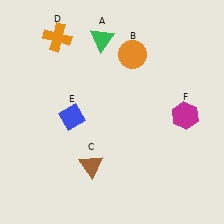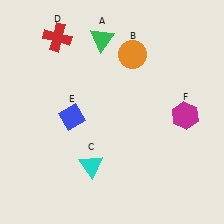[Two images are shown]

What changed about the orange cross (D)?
In Image 1, D is orange. In Image 2, it changed to red.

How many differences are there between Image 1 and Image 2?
There are 2 differences between the two images.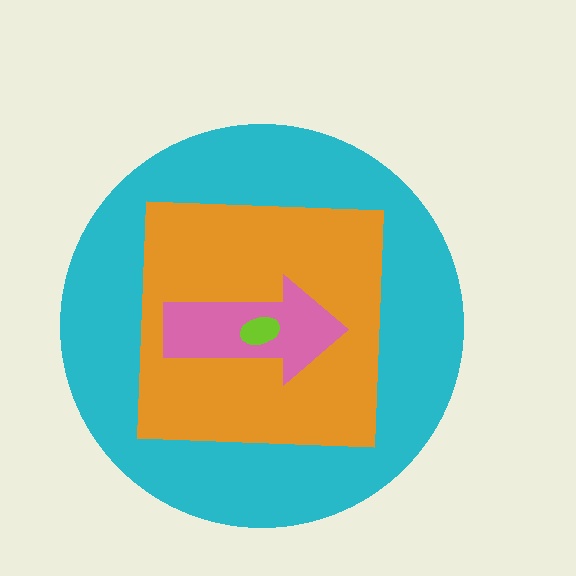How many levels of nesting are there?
4.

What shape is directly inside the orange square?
The pink arrow.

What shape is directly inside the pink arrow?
The lime ellipse.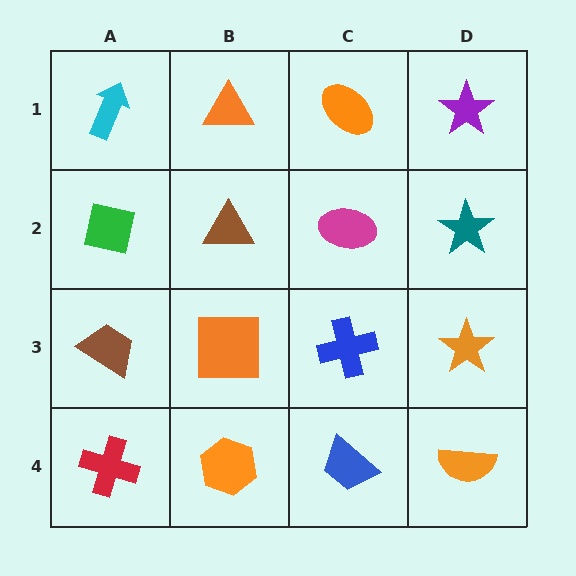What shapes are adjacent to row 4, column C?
A blue cross (row 3, column C), an orange hexagon (row 4, column B), an orange semicircle (row 4, column D).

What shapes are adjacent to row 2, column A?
A cyan arrow (row 1, column A), a brown trapezoid (row 3, column A), a brown triangle (row 2, column B).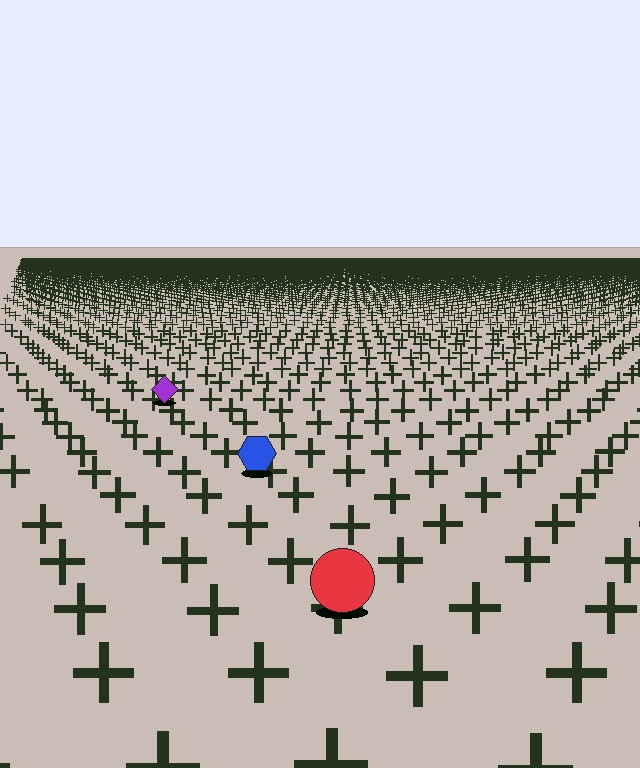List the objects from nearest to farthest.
From nearest to farthest: the red circle, the blue hexagon, the purple diamond.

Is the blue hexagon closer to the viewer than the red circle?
No. The red circle is closer — you can tell from the texture gradient: the ground texture is coarser near it.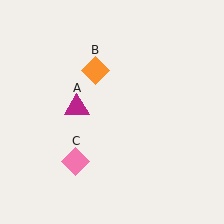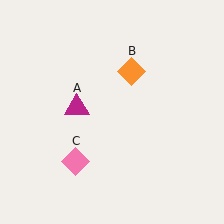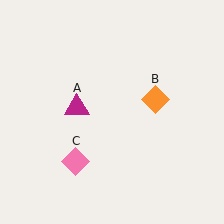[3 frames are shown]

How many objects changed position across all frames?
1 object changed position: orange diamond (object B).